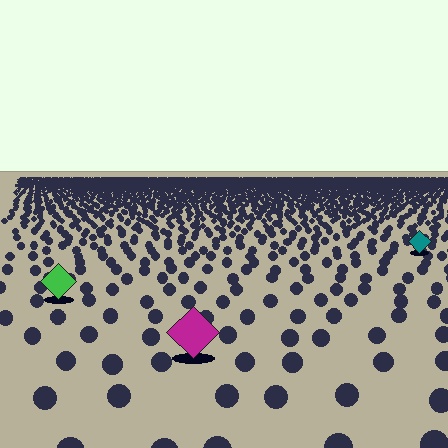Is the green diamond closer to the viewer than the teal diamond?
Yes. The green diamond is closer — you can tell from the texture gradient: the ground texture is coarser near it.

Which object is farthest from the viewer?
The teal diamond is farthest from the viewer. It appears smaller and the ground texture around it is denser.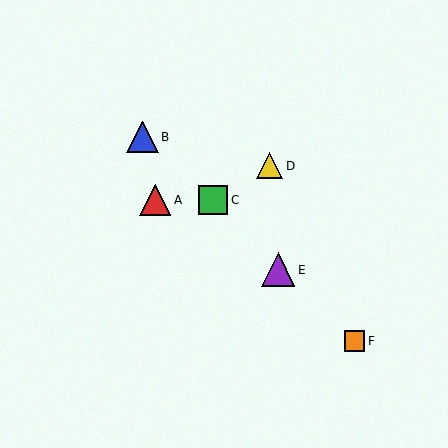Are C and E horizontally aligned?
No, C is at y≈200 and E is at y≈270.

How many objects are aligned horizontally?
2 objects (A, C) are aligned horizontally.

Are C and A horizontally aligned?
Yes, both are at y≈200.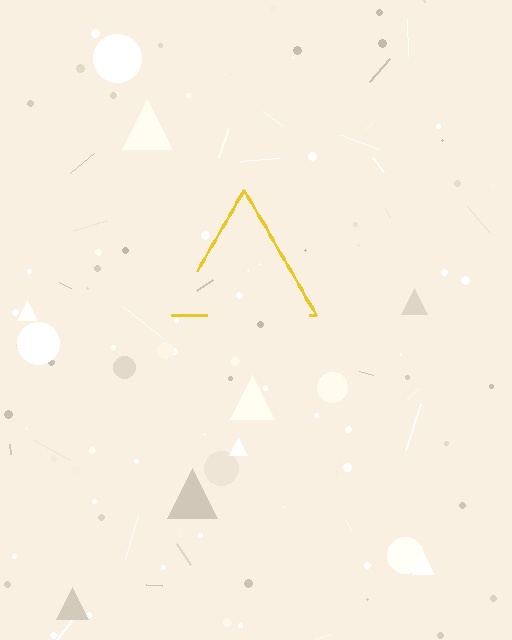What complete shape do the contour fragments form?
The contour fragments form a triangle.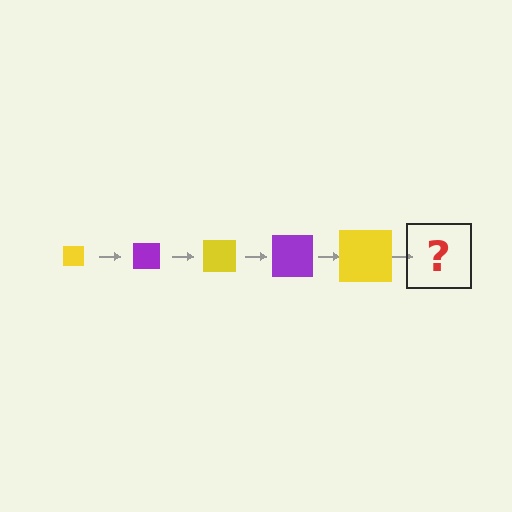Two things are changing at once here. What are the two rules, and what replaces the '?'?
The two rules are that the square grows larger each step and the color cycles through yellow and purple. The '?' should be a purple square, larger than the previous one.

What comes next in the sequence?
The next element should be a purple square, larger than the previous one.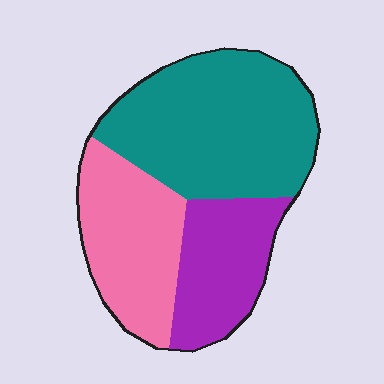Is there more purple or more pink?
Pink.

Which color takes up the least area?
Purple, at roughly 25%.